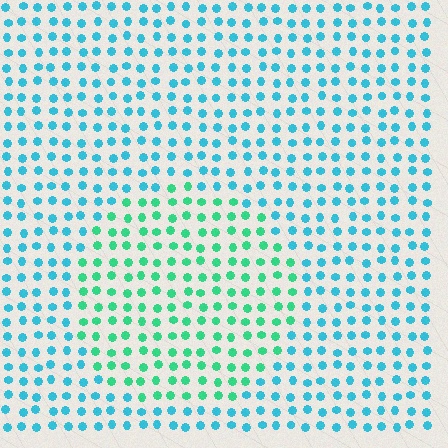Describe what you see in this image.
The image is filled with small cyan elements in a uniform arrangement. A circle-shaped region is visible where the elements are tinted to a slightly different hue, forming a subtle color boundary.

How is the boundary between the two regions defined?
The boundary is defined purely by a slight shift in hue (about 39 degrees). Spacing, size, and orientation are identical on both sides.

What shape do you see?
I see a circle.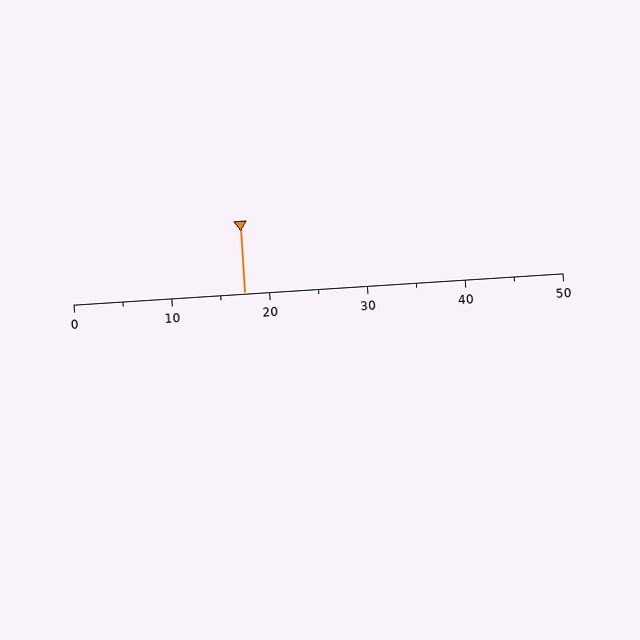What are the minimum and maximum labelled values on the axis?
The axis runs from 0 to 50.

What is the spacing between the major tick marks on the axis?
The major ticks are spaced 10 apart.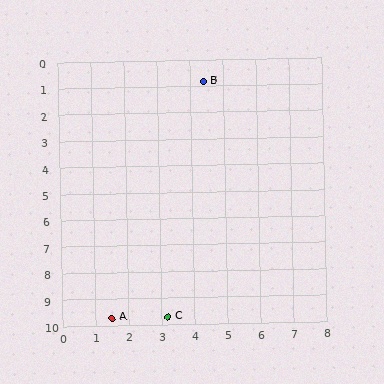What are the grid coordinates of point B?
Point B is at approximately (4.4, 0.8).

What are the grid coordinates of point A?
Point A is at approximately (1.5, 9.7).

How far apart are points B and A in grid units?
Points B and A are about 9.4 grid units apart.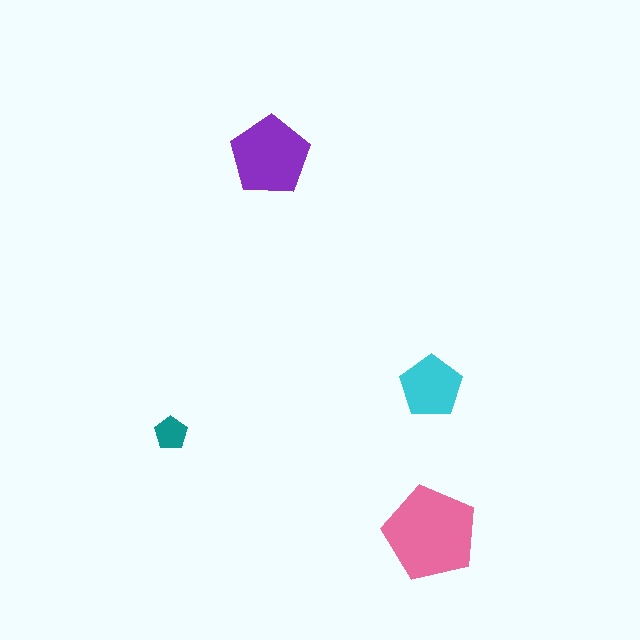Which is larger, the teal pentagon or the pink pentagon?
The pink one.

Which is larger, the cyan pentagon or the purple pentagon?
The purple one.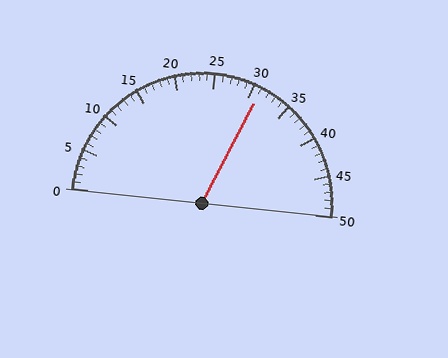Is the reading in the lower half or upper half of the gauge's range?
The reading is in the upper half of the range (0 to 50).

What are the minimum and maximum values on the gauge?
The gauge ranges from 0 to 50.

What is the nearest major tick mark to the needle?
The nearest major tick mark is 30.